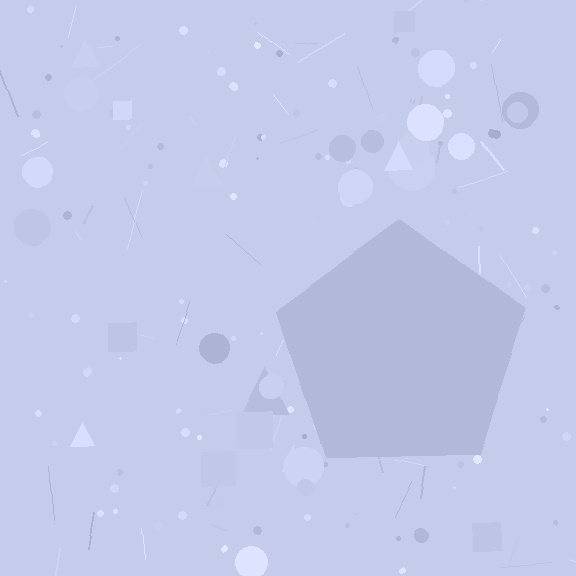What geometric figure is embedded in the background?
A pentagon is embedded in the background.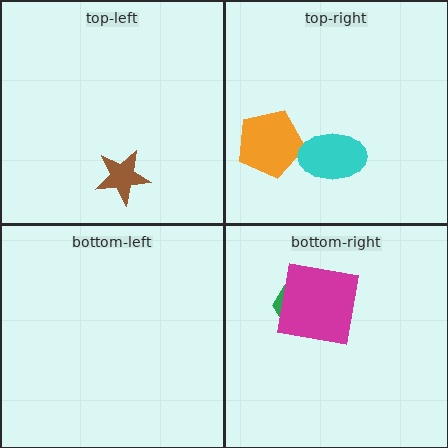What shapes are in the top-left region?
The brown star.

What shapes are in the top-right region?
The orange pentagon, the cyan ellipse.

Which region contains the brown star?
The top-left region.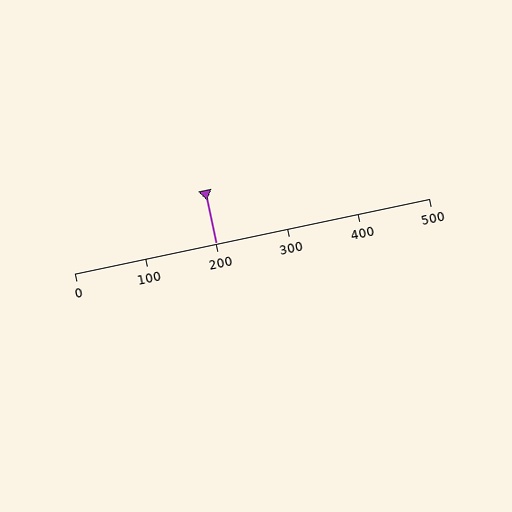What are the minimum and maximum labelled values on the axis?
The axis runs from 0 to 500.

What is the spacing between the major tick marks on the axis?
The major ticks are spaced 100 apart.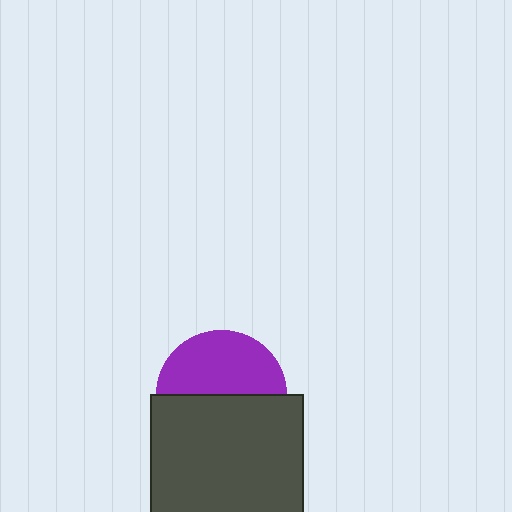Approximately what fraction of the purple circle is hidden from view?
Roughly 51% of the purple circle is hidden behind the dark gray square.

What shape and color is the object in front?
The object in front is a dark gray square.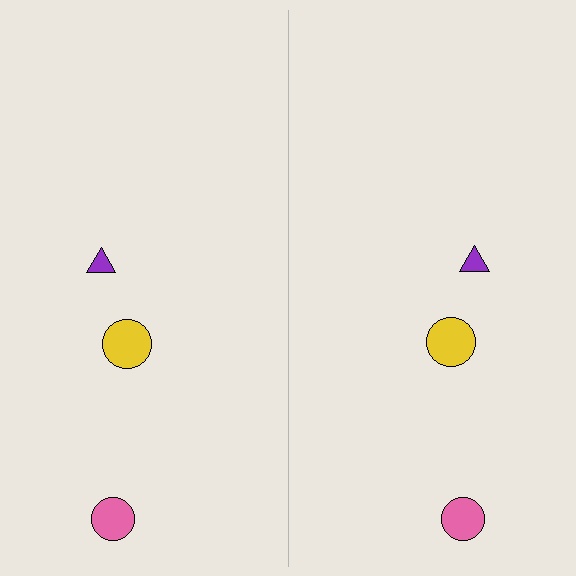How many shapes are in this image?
There are 6 shapes in this image.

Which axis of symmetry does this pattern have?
The pattern has a vertical axis of symmetry running through the center of the image.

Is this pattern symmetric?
Yes, this pattern has bilateral (reflection) symmetry.